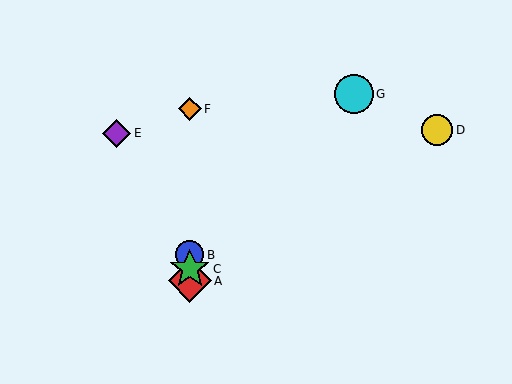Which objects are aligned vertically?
Objects A, B, C, F are aligned vertically.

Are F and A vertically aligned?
Yes, both are at x≈190.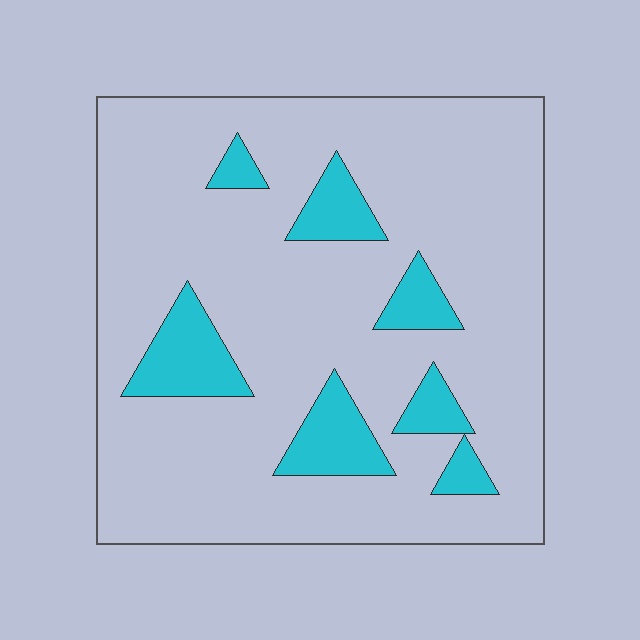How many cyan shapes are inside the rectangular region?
7.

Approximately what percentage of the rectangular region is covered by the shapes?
Approximately 15%.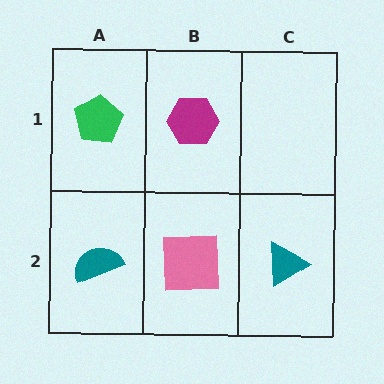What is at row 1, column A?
A green pentagon.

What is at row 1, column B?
A magenta hexagon.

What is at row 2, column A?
A teal semicircle.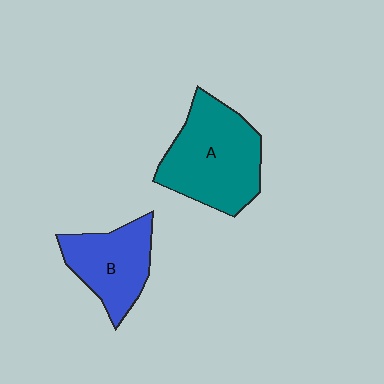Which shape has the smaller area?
Shape B (blue).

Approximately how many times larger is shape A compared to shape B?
Approximately 1.5 times.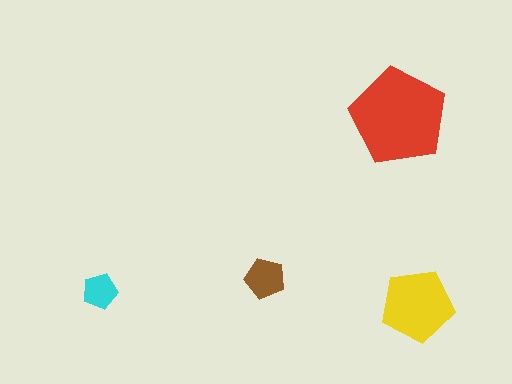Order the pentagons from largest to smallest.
the red one, the yellow one, the brown one, the cyan one.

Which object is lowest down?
The yellow pentagon is bottommost.